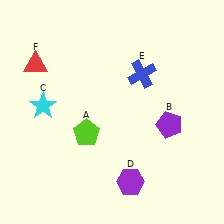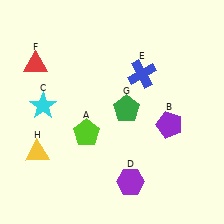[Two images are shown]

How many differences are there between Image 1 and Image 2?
There are 2 differences between the two images.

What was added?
A green pentagon (G), a yellow triangle (H) were added in Image 2.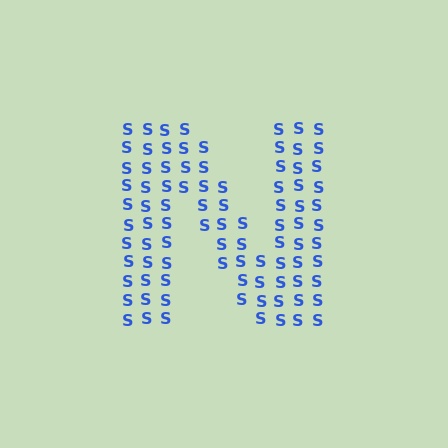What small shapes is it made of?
It is made of small letter S's.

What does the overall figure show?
The overall figure shows the letter N.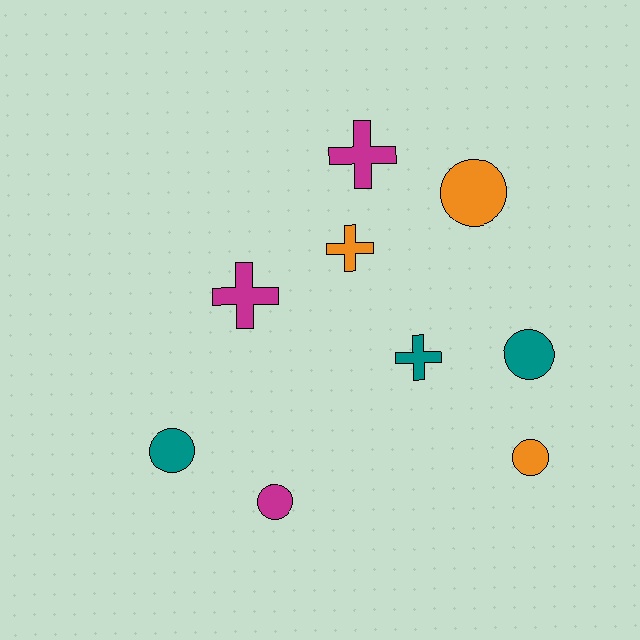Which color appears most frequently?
Magenta, with 3 objects.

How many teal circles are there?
There are 2 teal circles.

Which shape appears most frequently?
Circle, with 5 objects.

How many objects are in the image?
There are 9 objects.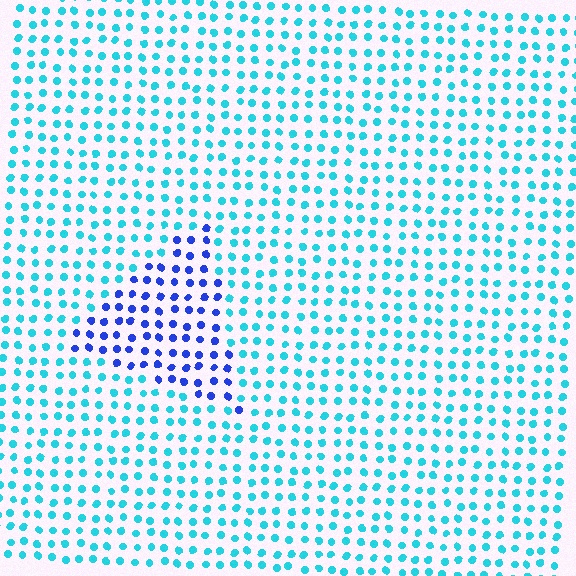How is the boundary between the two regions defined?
The boundary is defined purely by a slight shift in hue (about 48 degrees). Spacing, size, and orientation are identical on both sides.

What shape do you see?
I see a triangle.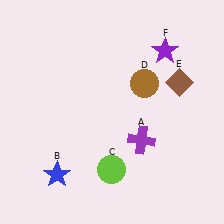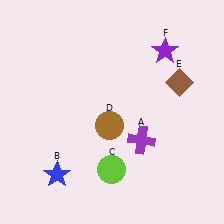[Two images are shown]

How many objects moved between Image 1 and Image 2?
1 object moved between the two images.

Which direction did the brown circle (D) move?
The brown circle (D) moved down.